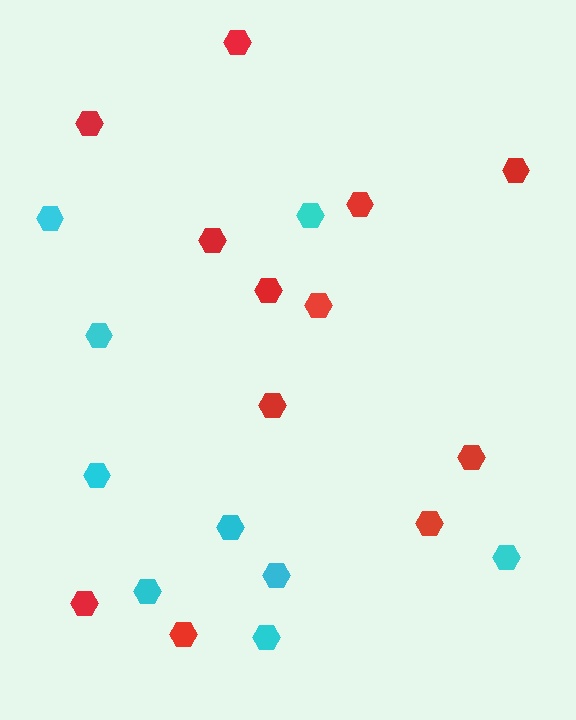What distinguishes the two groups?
There are 2 groups: one group of red hexagons (12) and one group of cyan hexagons (9).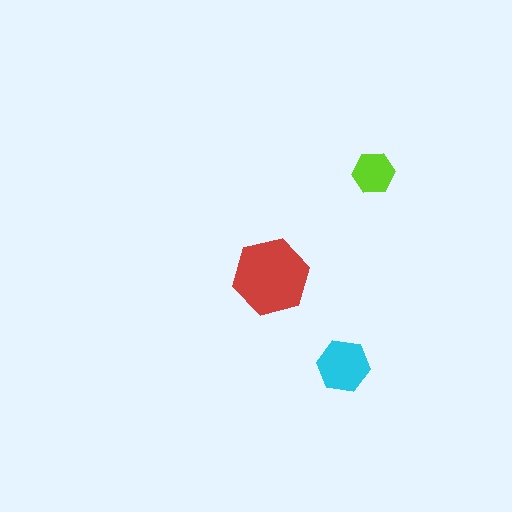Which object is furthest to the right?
The lime hexagon is rightmost.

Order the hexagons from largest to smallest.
the red one, the cyan one, the lime one.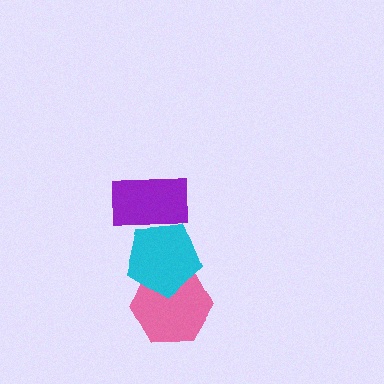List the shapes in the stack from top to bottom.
From top to bottom: the purple rectangle, the cyan pentagon, the pink hexagon.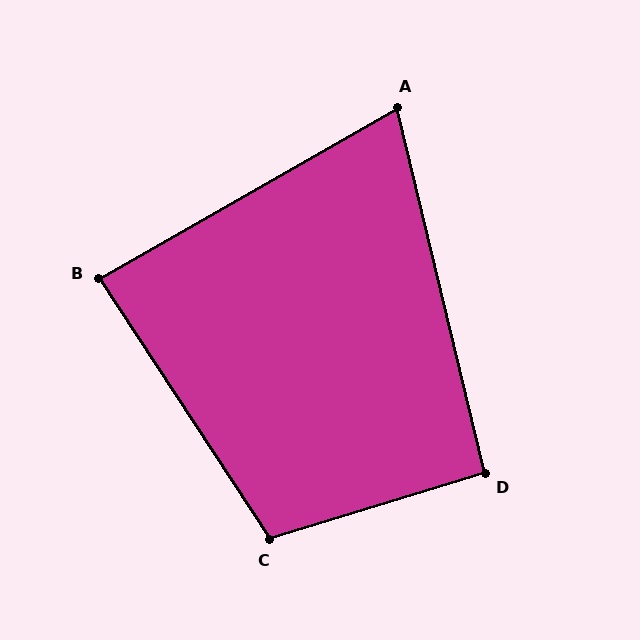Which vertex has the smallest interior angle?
A, at approximately 74 degrees.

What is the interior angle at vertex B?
Approximately 86 degrees (approximately right).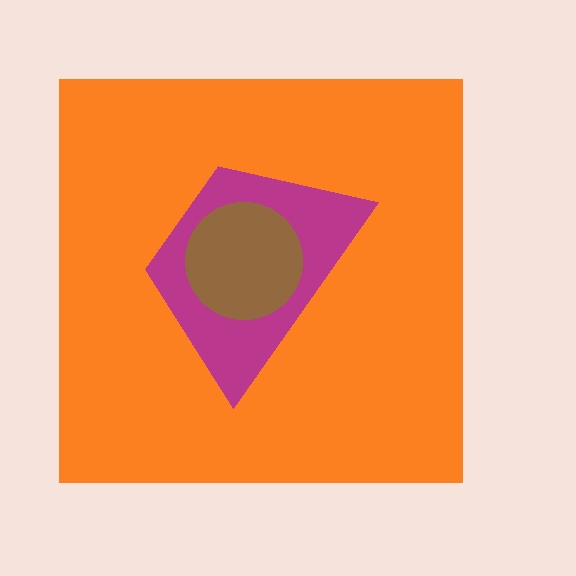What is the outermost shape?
The orange square.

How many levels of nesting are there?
3.